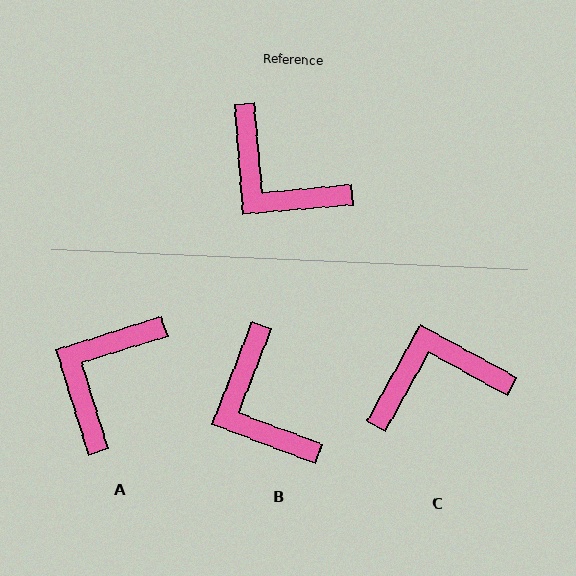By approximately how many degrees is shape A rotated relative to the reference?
Approximately 78 degrees clockwise.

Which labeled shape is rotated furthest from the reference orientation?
C, about 124 degrees away.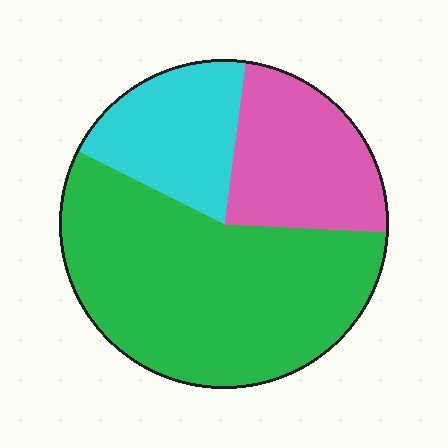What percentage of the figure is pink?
Pink covers roughly 25% of the figure.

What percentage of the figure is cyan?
Cyan takes up between a sixth and a third of the figure.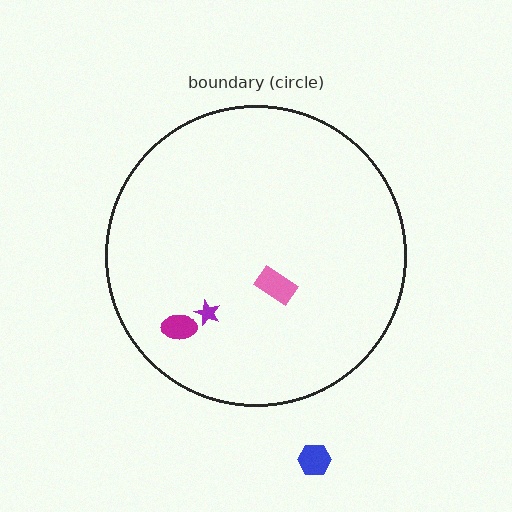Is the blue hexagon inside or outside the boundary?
Outside.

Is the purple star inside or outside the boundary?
Inside.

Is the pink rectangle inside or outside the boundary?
Inside.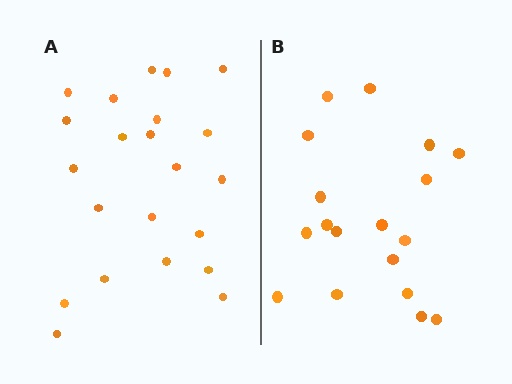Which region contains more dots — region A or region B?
Region A (the left region) has more dots.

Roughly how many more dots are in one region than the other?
Region A has about 4 more dots than region B.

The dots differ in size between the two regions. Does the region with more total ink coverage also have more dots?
No. Region B has more total ink coverage because its dots are larger, but region A actually contains more individual dots. Total area can be misleading — the number of items is what matters here.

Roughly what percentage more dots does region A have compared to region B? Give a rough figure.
About 20% more.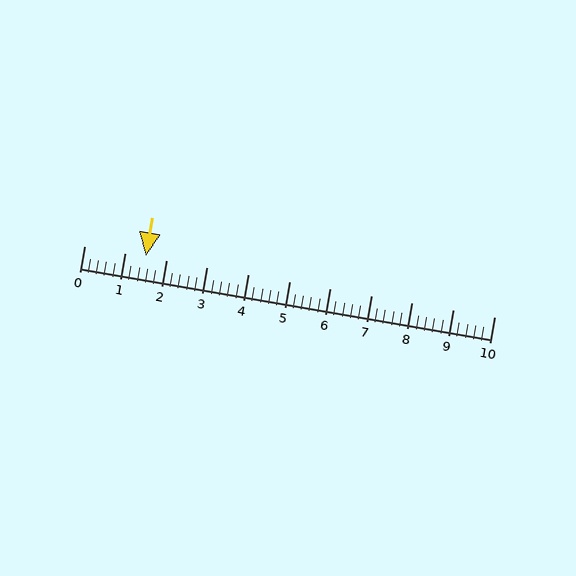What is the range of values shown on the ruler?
The ruler shows values from 0 to 10.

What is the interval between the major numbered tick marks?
The major tick marks are spaced 1 units apart.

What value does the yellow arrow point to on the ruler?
The yellow arrow points to approximately 1.5.